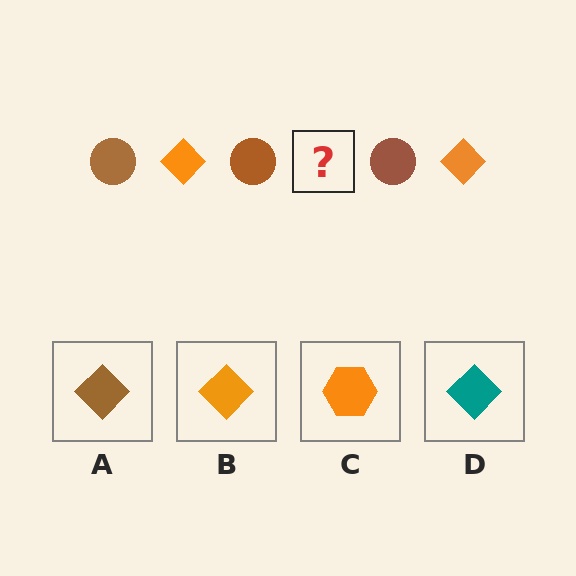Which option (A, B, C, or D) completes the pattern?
B.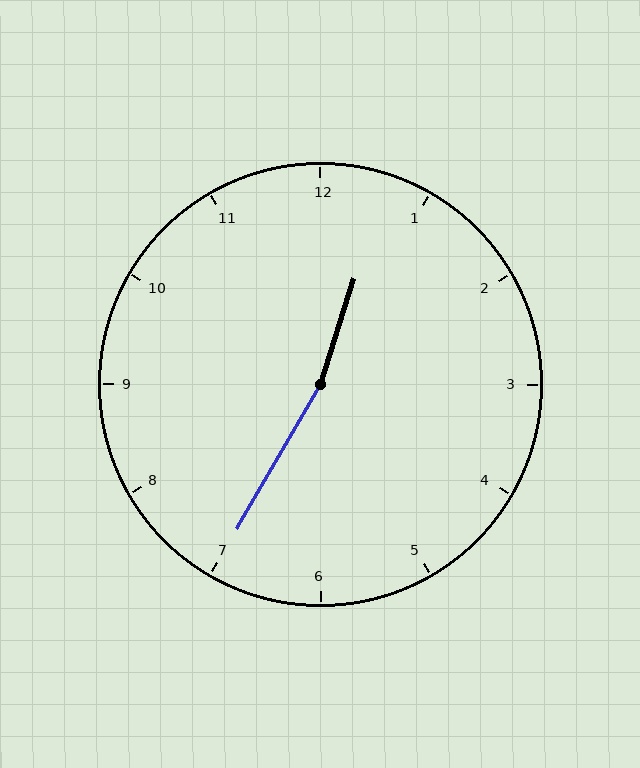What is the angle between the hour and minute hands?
Approximately 168 degrees.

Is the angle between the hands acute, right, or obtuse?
It is obtuse.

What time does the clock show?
12:35.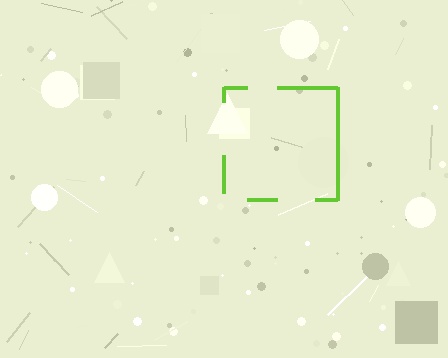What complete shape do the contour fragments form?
The contour fragments form a square.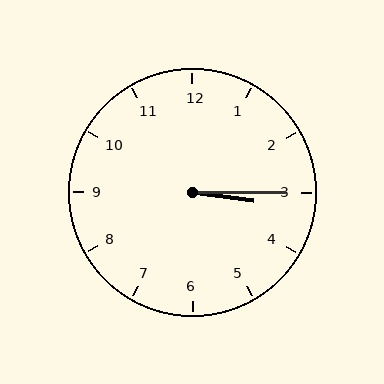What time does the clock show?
3:15.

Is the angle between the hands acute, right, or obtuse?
It is acute.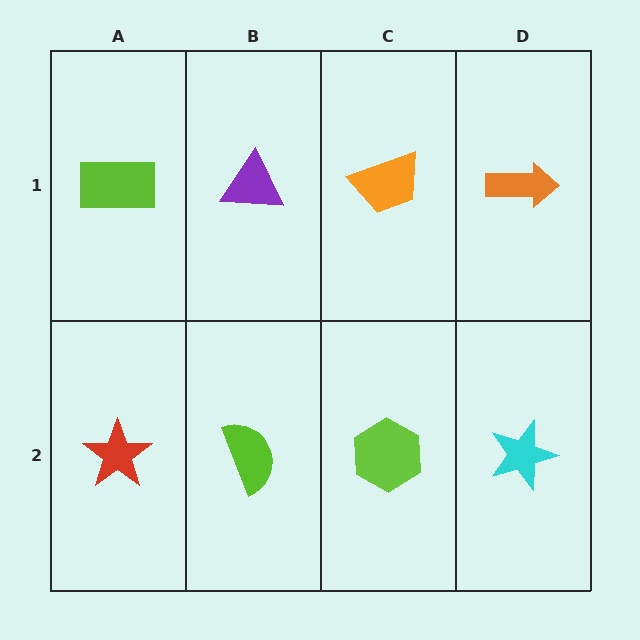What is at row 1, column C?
An orange trapezoid.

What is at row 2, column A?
A red star.